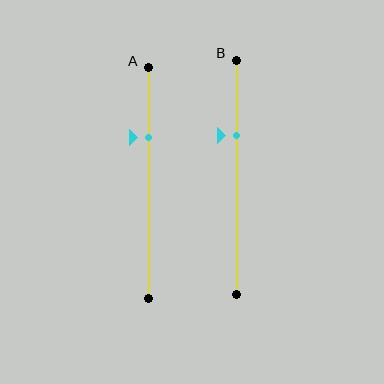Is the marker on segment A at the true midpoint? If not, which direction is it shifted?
No, the marker on segment A is shifted upward by about 20% of the segment length.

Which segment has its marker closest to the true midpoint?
Segment B has its marker closest to the true midpoint.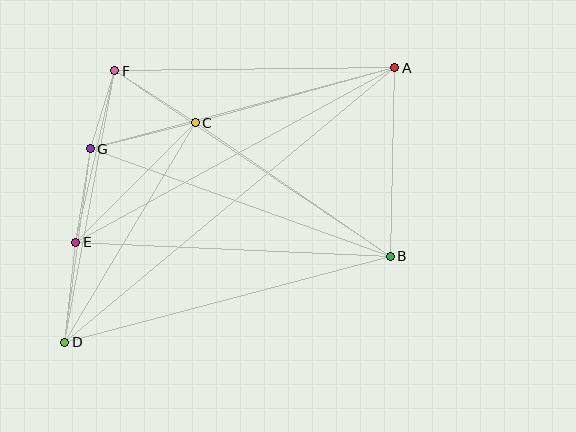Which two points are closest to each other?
Points F and G are closest to each other.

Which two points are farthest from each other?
Points A and D are farthest from each other.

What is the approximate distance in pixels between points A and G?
The distance between A and G is approximately 315 pixels.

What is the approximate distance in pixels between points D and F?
The distance between D and F is approximately 276 pixels.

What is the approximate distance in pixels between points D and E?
The distance between D and E is approximately 101 pixels.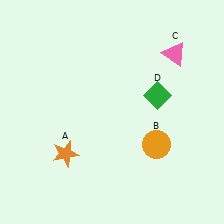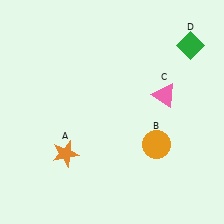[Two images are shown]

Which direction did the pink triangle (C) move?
The pink triangle (C) moved down.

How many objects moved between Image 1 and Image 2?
2 objects moved between the two images.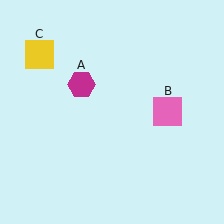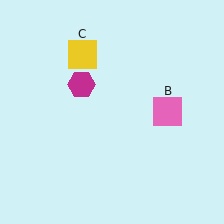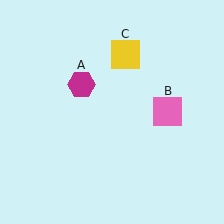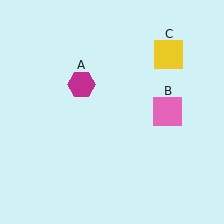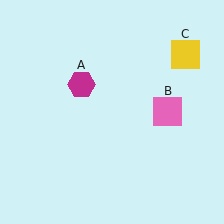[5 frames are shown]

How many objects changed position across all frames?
1 object changed position: yellow square (object C).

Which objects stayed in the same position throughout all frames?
Magenta hexagon (object A) and pink square (object B) remained stationary.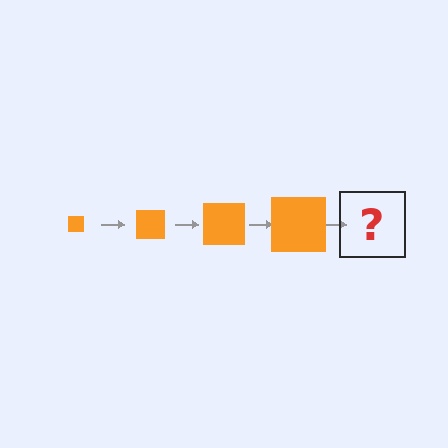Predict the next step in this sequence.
The next step is an orange square, larger than the previous one.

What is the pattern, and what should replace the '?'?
The pattern is that the square gets progressively larger each step. The '?' should be an orange square, larger than the previous one.